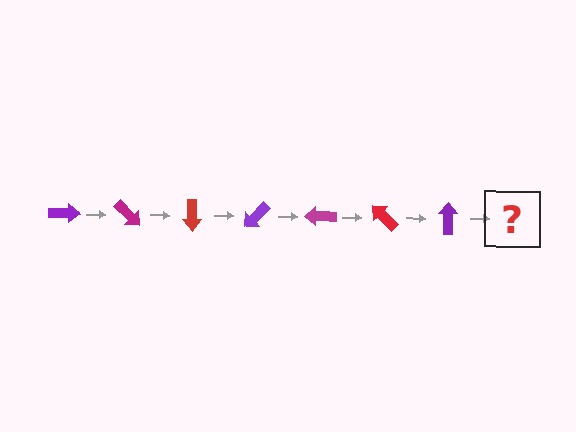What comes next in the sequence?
The next element should be a magenta arrow, rotated 315 degrees from the start.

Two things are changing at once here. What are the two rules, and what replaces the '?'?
The two rules are that it rotates 45 degrees each step and the color cycles through purple, magenta, and red. The '?' should be a magenta arrow, rotated 315 degrees from the start.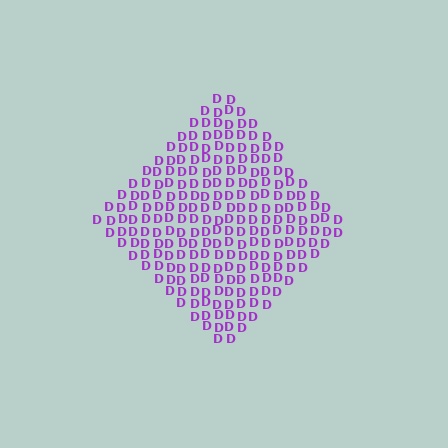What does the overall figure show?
The overall figure shows a diamond.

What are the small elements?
The small elements are letter D's.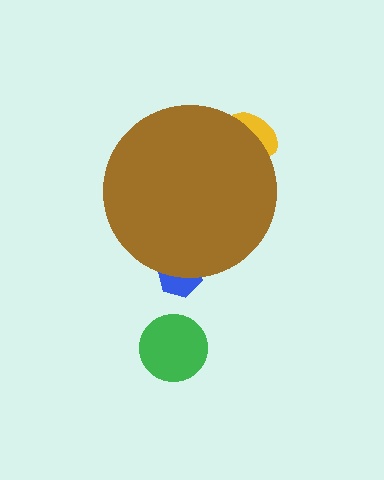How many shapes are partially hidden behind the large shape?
2 shapes are partially hidden.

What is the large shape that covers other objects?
A brown circle.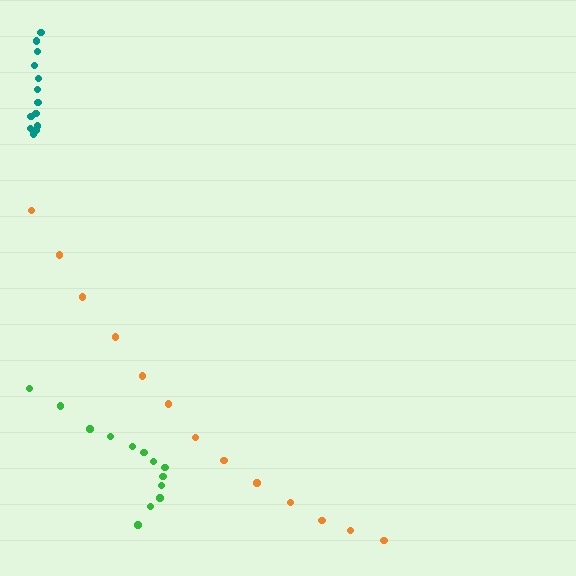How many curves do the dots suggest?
There are 3 distinct paths.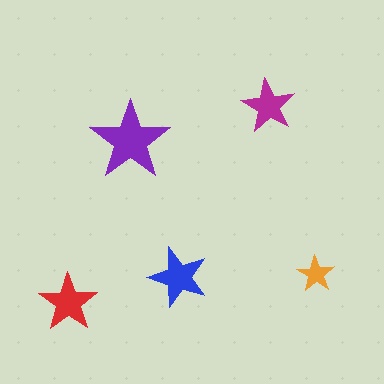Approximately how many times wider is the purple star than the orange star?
About 2 times wider.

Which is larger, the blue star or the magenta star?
The blue one.